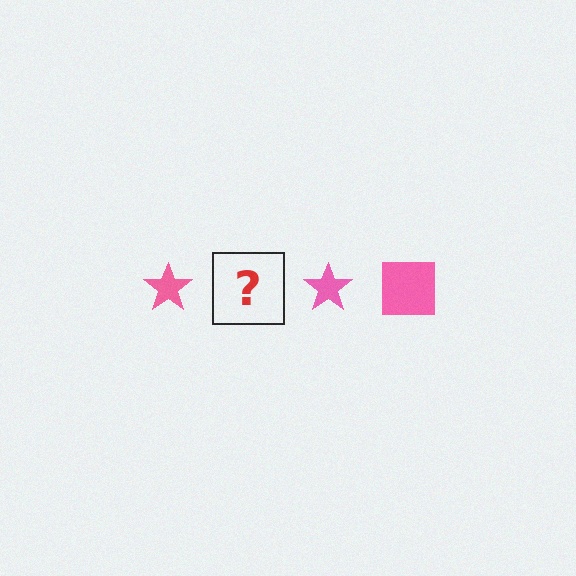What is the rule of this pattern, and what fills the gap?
The rule is that the pattern cycles through star, square shapes in pink. The gap should be filled with a pink square.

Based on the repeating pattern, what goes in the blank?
The blank should be a pink square.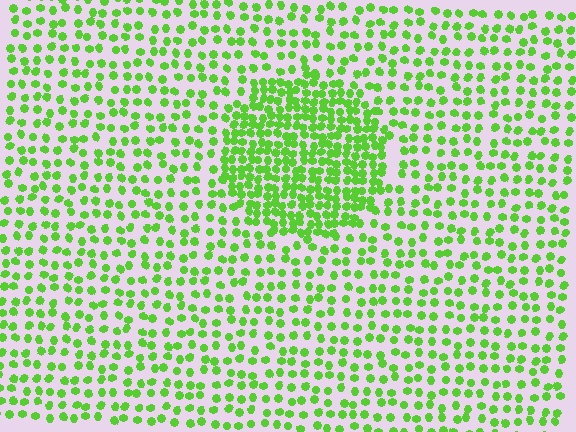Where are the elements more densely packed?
The elements are more densely packed inside the circle boundary.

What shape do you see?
I see a circle.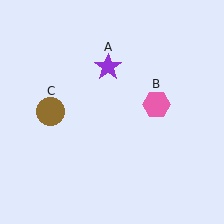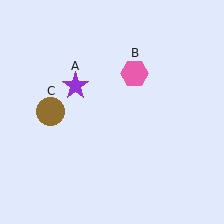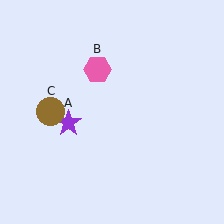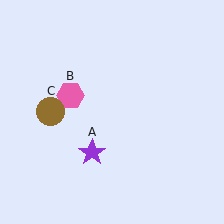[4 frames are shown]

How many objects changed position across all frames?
2 objects changed position: purple star (object A), pink hexagon (object B).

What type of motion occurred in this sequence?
The purple star (object A), pink hexagon (object B) rotated counterclockwise around the center of the scene.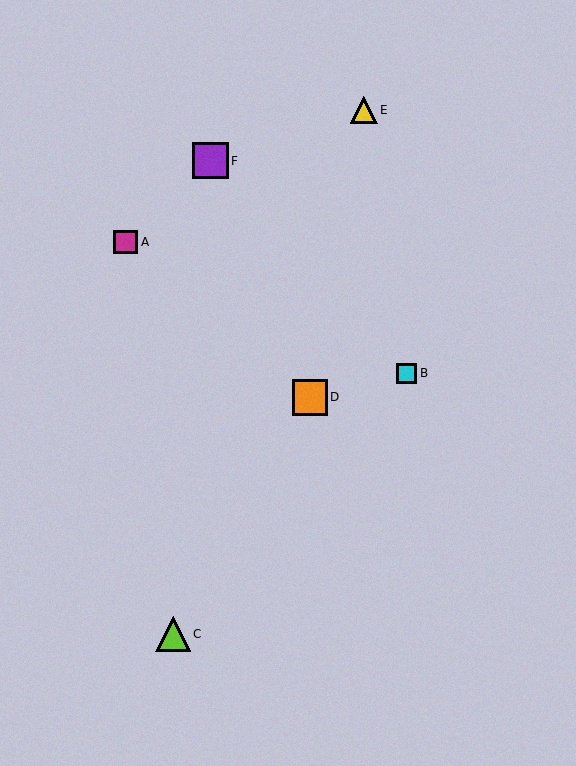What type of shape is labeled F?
Shape F is a purple square.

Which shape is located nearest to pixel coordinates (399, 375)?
The cyan square (labeled B) at (406, 373) is nearest to that location.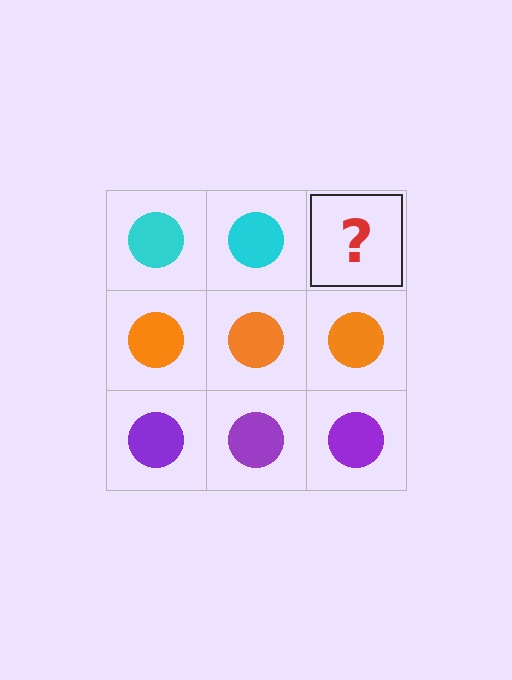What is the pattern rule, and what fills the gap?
The rule is that each row has a consistent color. The gap should be filled with a cyan circle.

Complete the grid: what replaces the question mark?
The question mark should be replaced with a cyan circle.